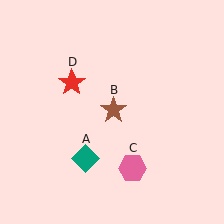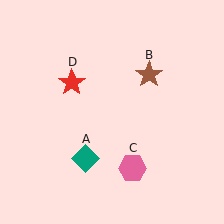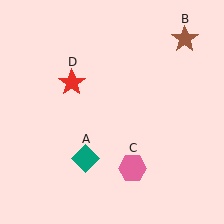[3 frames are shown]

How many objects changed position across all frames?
1 object changed position: brown star (object B).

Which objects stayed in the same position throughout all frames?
Teal diamond (object A) and pink hexagon (object C) and red star (object D) remained stationary.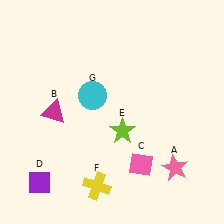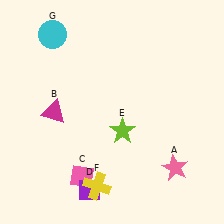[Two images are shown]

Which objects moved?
The objects that moved are: the pink diamond (C), the purple diamond (D), the cyan circle (G).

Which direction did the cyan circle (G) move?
The cyan circle (G) moved up.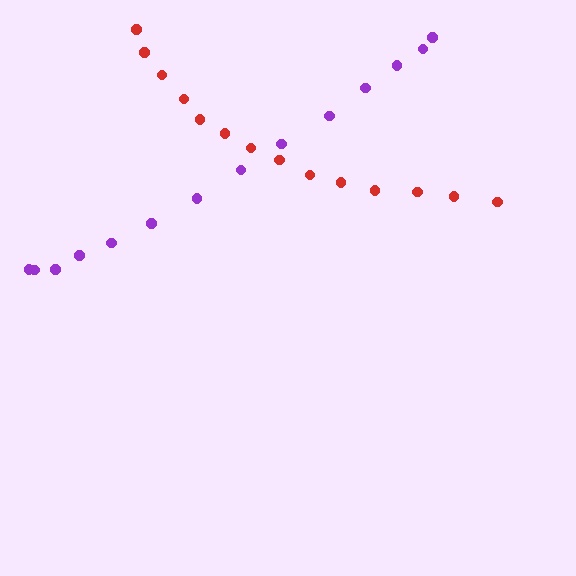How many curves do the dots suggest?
There are 2 distinct paths.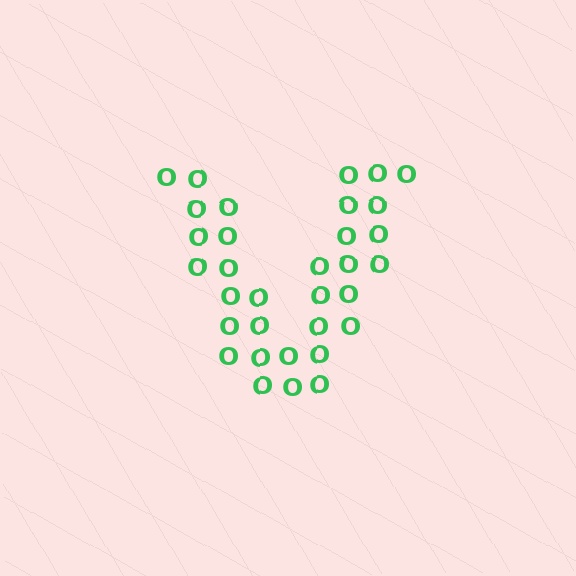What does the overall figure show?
The overall figure shows the letter V.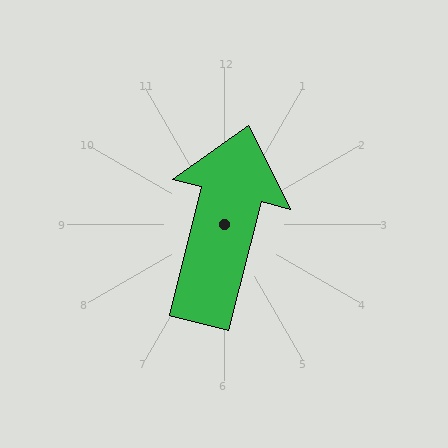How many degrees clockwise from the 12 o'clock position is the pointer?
Approximately 14 degrees.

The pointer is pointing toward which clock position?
Roughly 12 o'clock.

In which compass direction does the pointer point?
North.